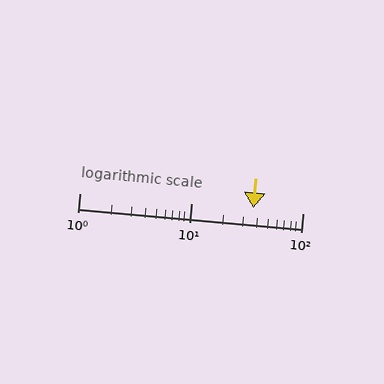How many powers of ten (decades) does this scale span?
The scale spans 2 decades, from 1 to 100.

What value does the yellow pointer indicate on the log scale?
The pointer indicates approximately 36.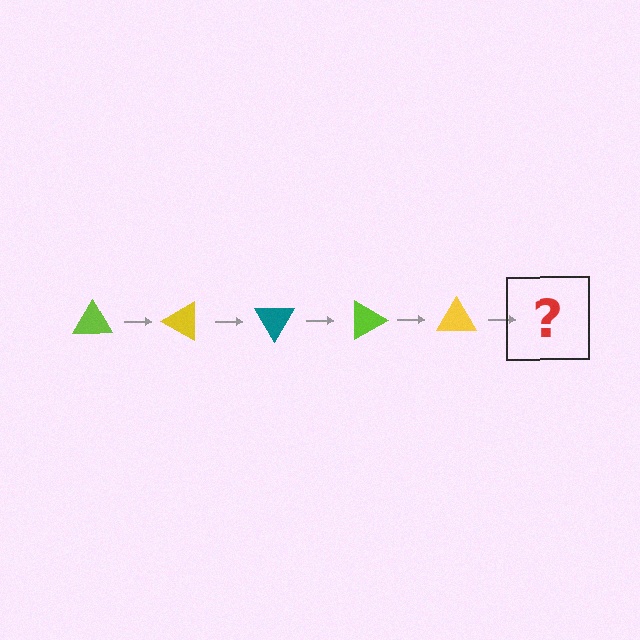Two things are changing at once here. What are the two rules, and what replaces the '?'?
The two rules are that it rotates 30 degrees each step and the color cycles through lime, yellow, and teal. The '?' should be a teal triangle, rotated 150 degrees from the start.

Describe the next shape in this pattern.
It should be a teal triangle, rotated 150 degrees from the start.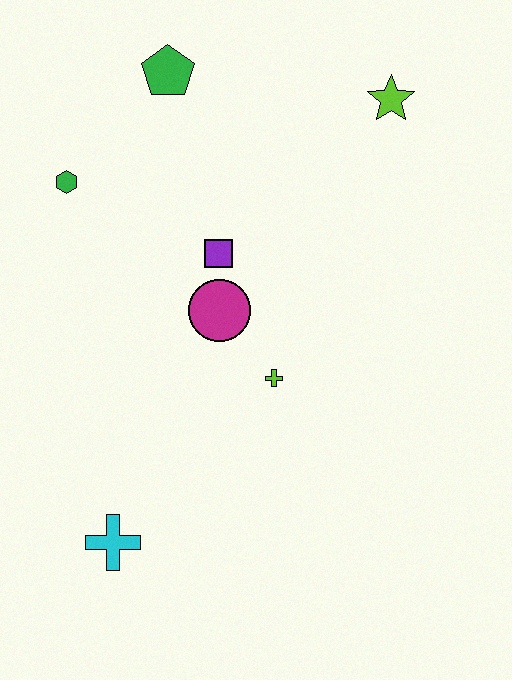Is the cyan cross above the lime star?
No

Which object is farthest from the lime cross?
The green pentagon is farthest from the lime cross.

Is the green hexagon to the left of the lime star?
Yes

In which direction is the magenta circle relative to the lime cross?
The magenta circle is above the lime cross.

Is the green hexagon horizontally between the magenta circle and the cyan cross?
No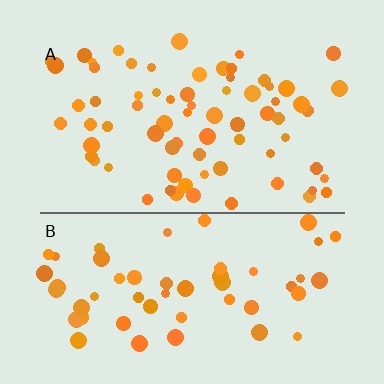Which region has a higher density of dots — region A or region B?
A (the top).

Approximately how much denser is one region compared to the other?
Approximately 1.3× — region A over region B.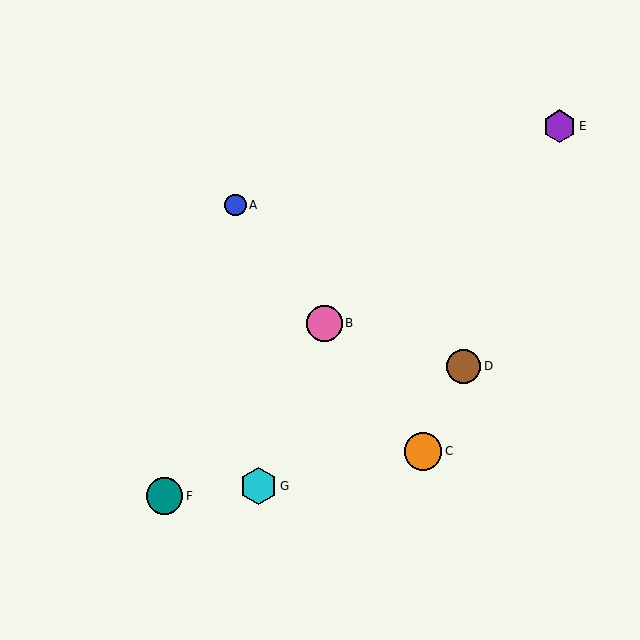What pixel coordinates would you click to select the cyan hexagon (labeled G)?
Click at (259, 486) to select the cyan hexagon G.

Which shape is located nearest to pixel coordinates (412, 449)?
The orange circle (labeled C) at (423, 451) is nearest to that location.